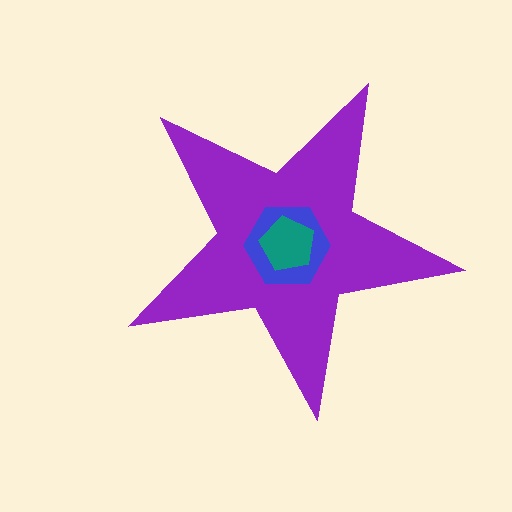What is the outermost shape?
The purple star.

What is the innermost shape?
The teal pentagon.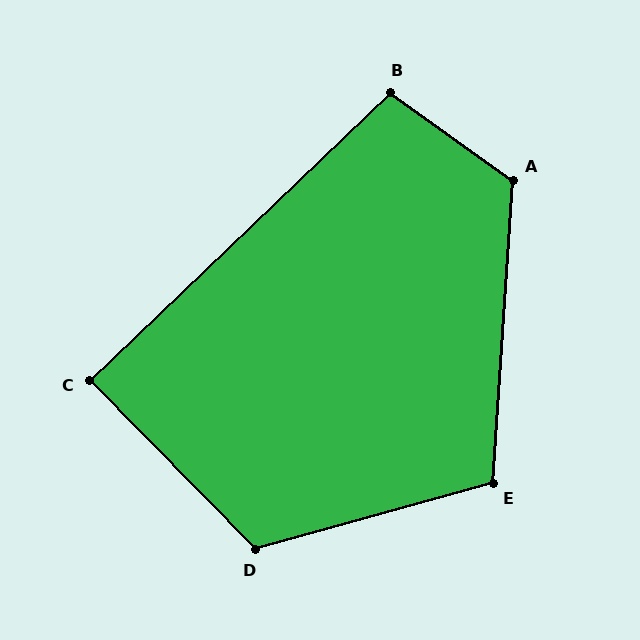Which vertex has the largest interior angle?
A, at approximately 122 degrees.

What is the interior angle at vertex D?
Approximately 119 degrees (obtuse).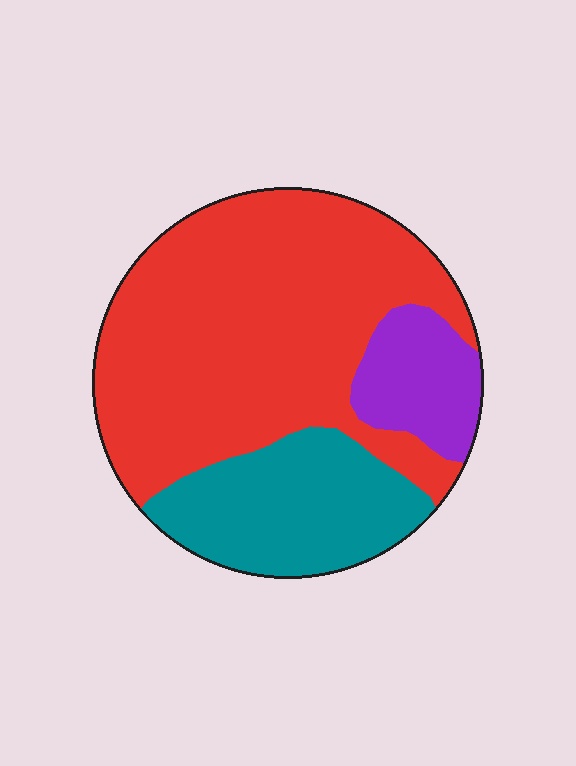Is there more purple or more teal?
Teal.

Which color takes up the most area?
Red, at roughly 65%.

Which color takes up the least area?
Purple, at roughly 10%.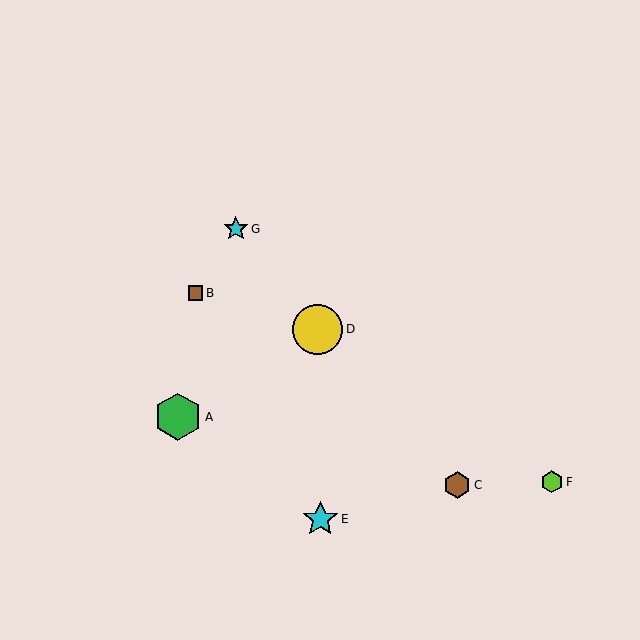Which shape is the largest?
The yellow circle (labeled D) is the largest.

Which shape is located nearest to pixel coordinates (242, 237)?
The cyan star (labeled G) at (236, 229) is nearest to that location.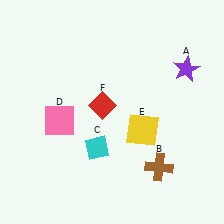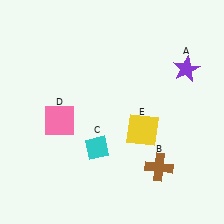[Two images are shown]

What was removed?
The red diamond (F) was removed in Image 2.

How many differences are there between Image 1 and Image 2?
There is 1 difference between the two images.